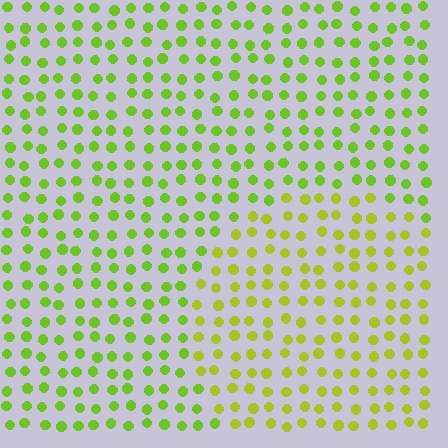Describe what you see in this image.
The image is filled with small lime elements in a uniform arrangement. A circle-shaped region is visible where the elements are tinted to a slightly different hue, forming a subtle color boundary.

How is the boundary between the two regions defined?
The boundary is defined purely by a slight shift in hue (about 22 degrees). Spacing, size, and orientation are identical on both sides.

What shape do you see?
I see a circle.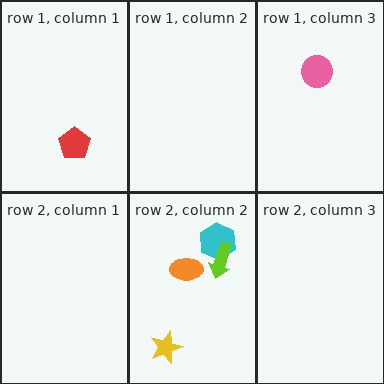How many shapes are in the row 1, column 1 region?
1.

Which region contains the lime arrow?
The row 2, column 2 region.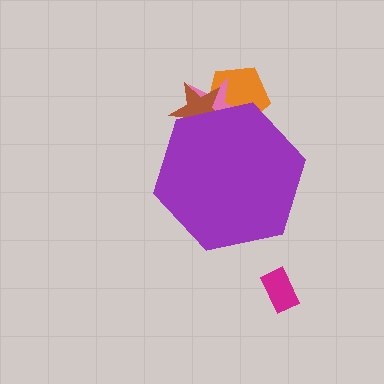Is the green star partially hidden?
Yes, the green star is partially hidden behind the purple hexagon.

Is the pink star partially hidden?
Yes, the pink star is partially hidden behind the purple hexagon.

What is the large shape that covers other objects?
A purple hexagon.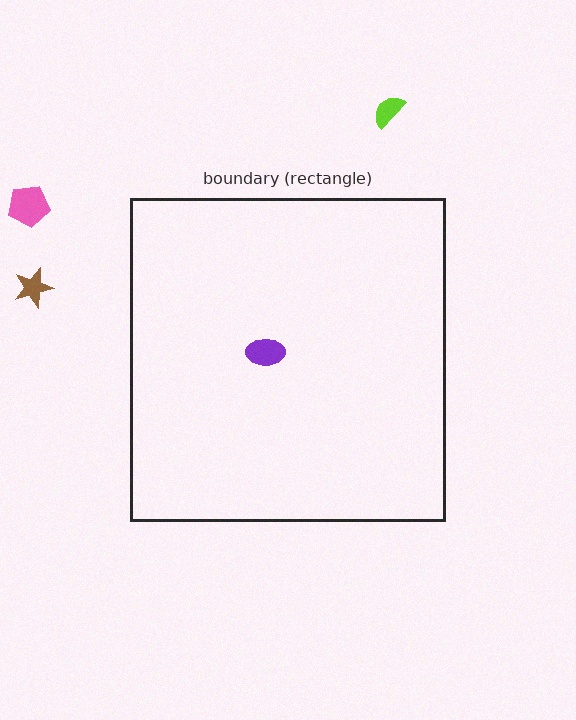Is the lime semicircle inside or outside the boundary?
Outside.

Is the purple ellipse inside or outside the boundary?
Inside.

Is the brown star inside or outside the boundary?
Outside.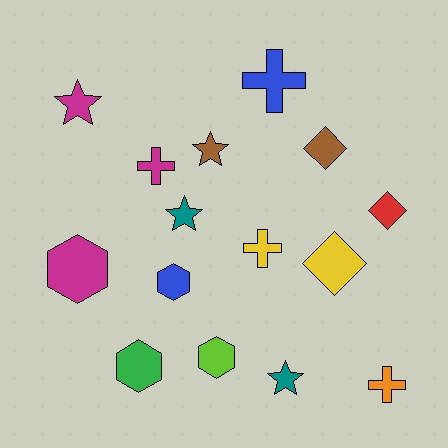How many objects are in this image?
There are 15 objects.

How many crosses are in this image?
There are 4 crosses.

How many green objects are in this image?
There is 1 green object.